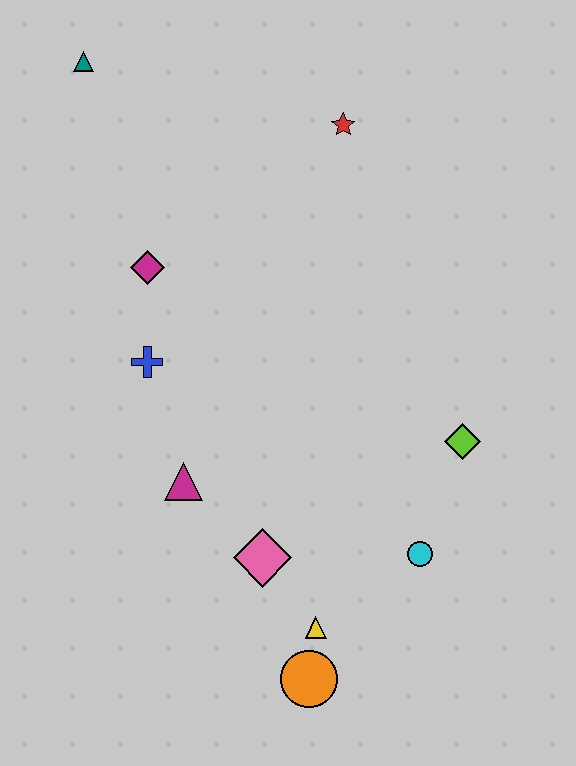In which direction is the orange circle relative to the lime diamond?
The orange circle is below the lime diamond.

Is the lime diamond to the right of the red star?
Yes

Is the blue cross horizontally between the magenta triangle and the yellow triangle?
No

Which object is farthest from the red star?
The orange circle is farthest from the red star.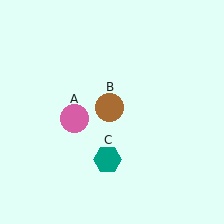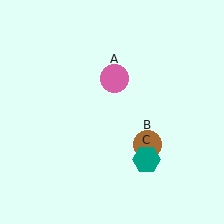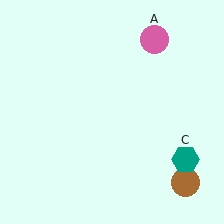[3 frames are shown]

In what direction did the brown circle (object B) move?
The brown circle (object B) moved down and to the right.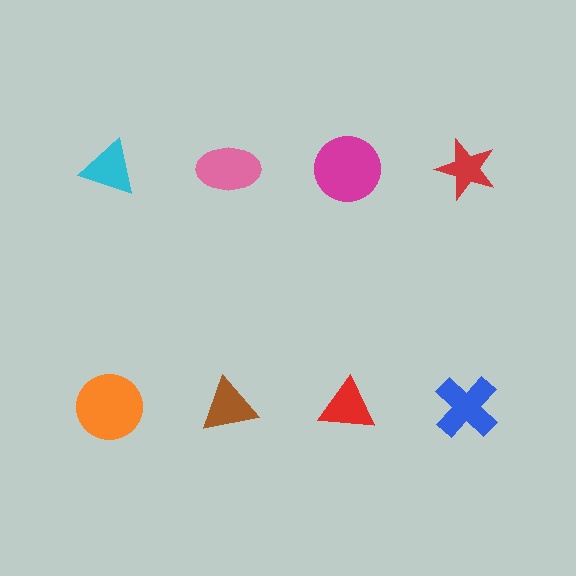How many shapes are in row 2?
4 shapes.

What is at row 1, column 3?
A magenta circle.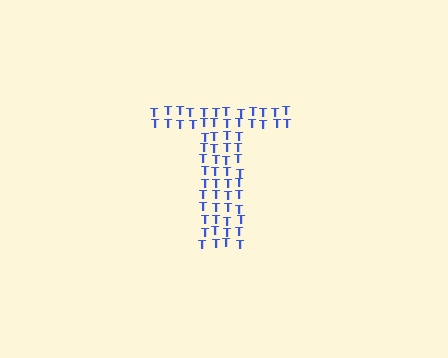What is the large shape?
The large shape is the letter T.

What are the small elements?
The small elements are letter T's.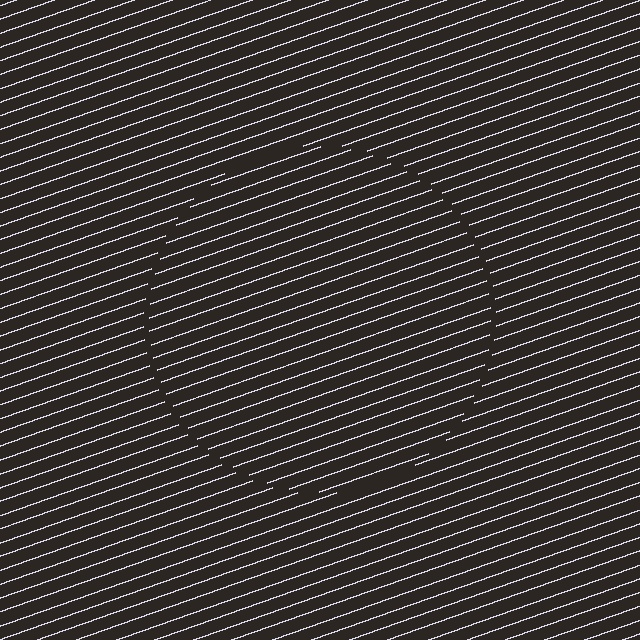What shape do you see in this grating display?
An illusory circle. The interior of the shape contains the same grating, shifted by half a period — the contour is defined by the phase discontinuity where line-ends from the inner and outer gratings abut.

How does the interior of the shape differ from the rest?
The interior of the shape contains the same grating, shifted by half a period — the contour is defined by the phase discontinuity where line-ends from the inner and outer gratings abut.